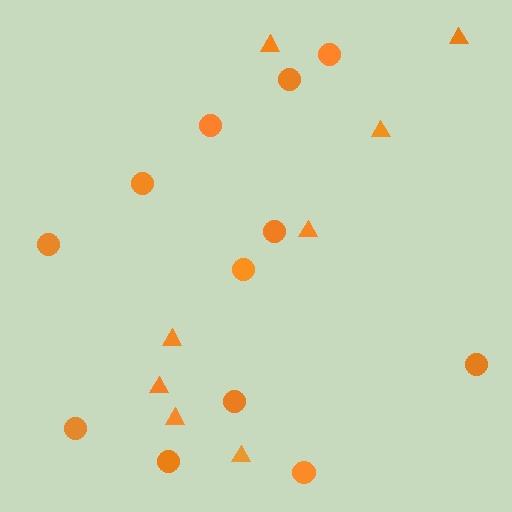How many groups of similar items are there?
There are 2 groups: one group of triangles (8) and one group of circles (12).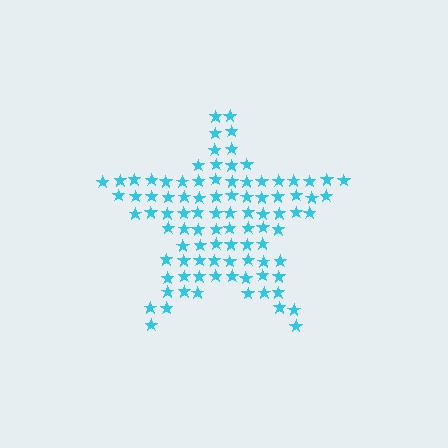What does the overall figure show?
The overall figure shows a star.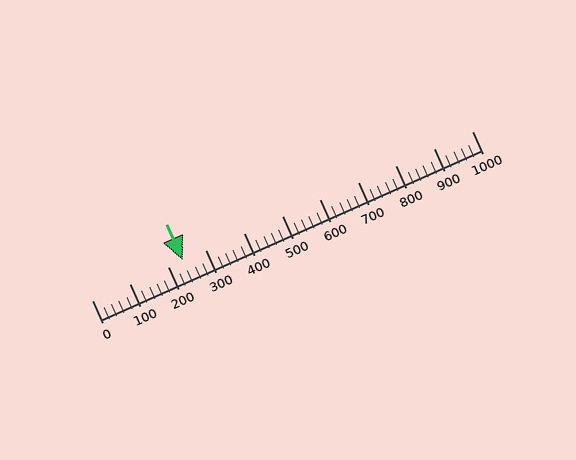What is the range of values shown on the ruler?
The ruler shows values from 0 to 1000.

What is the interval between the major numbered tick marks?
The major tick marks are spaced 100 units apart.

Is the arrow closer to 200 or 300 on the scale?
The arrow is closer to 200.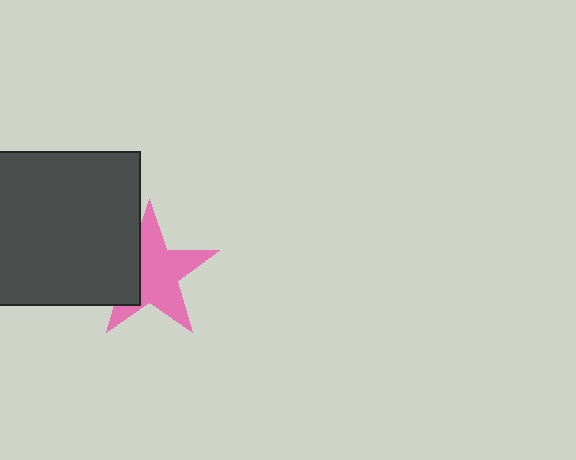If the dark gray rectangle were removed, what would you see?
You would see the complete pink star.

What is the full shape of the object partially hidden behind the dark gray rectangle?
The partially hidden object is a pink star.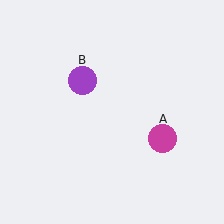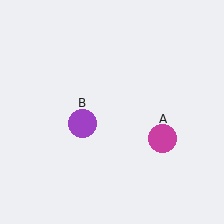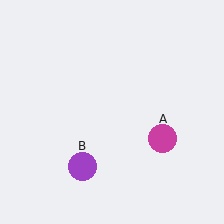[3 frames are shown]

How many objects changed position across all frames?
1 object changed position: purple circle (object B).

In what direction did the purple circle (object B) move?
The purple circle (object B) moved down.